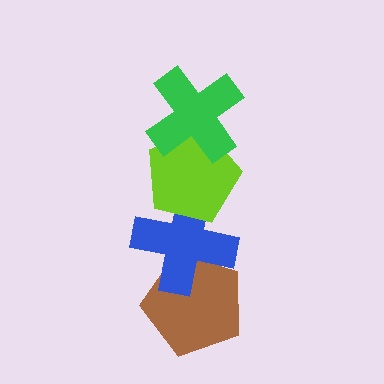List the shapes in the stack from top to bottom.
From top to bottom: the green cross, the lime pentagon, the blue cross, the brown pentagon.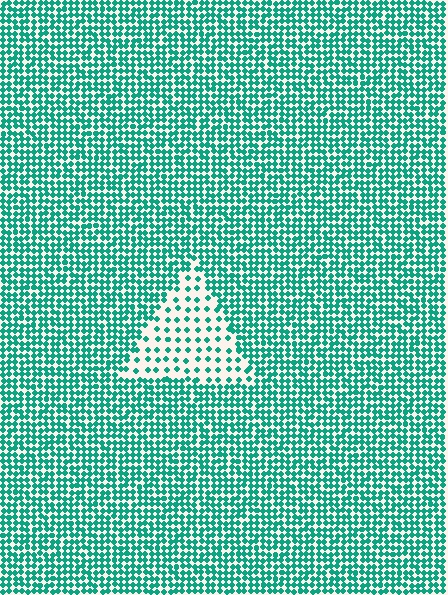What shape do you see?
I see a triangle.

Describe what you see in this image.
The image contains small teal elements arranged at two different densities. A triangle-shaped region is visible where the elements are less densely packed than the surrounding area.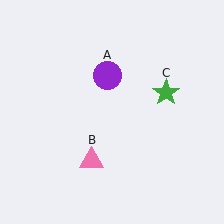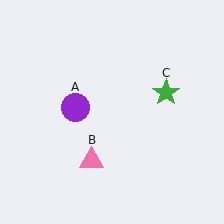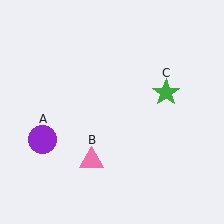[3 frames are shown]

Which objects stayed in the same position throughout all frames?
Pink triangle (object B) and green star (object C) remained stationary.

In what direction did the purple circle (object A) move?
The purple circle (object A) moved down and to the left.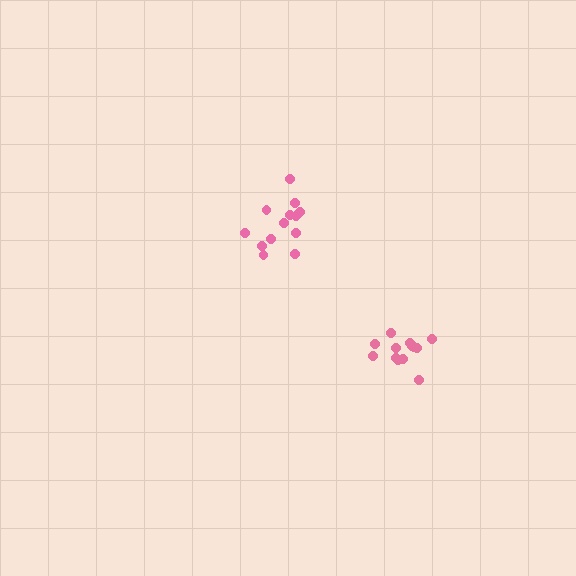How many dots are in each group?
Group 1: 13 dots, Group 2: 13 dots (26 total).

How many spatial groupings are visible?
There are 2 spatial groupings.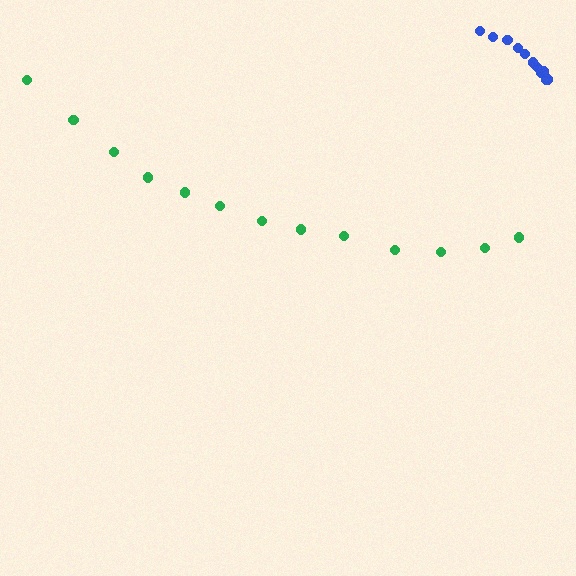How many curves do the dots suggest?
There are 2 distinct paths.